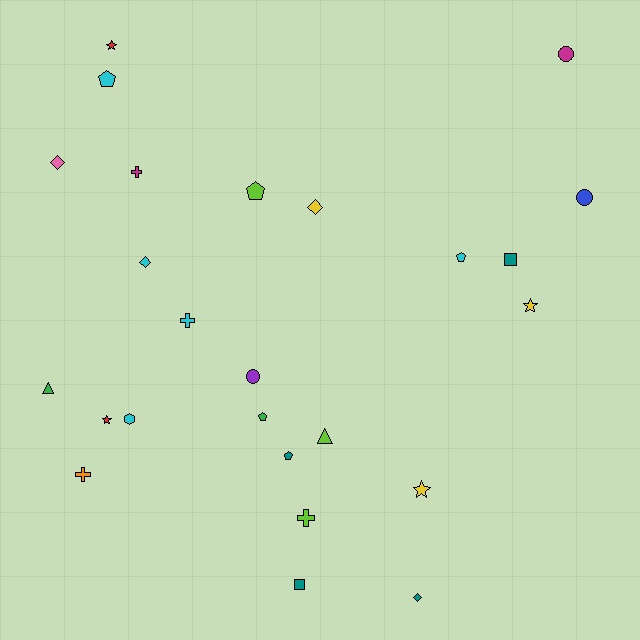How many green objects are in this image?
There are 2 green objects.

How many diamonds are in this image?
There are 4 diamonds.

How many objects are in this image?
There are 25 objects.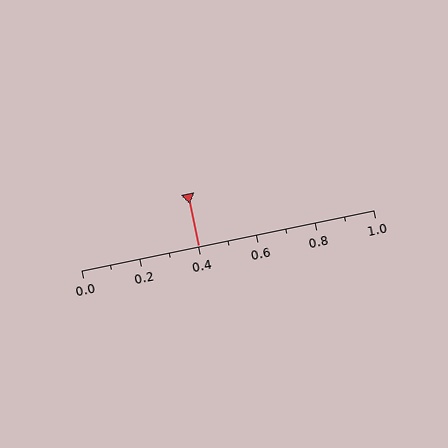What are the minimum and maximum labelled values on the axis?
The axis runs from 0.0 to 1.0.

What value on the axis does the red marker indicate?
The marker indicates approximately 0.4.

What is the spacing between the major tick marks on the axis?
The major ticks are spaced 0.2 apart.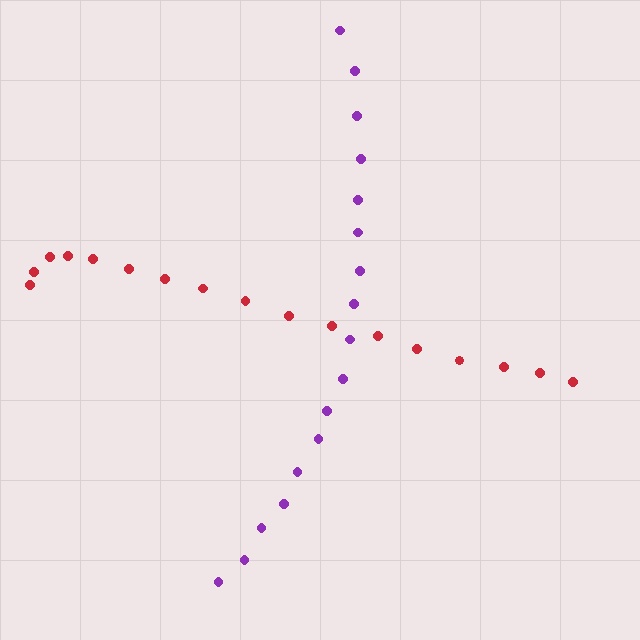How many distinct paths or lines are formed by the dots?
There are 2 distinct paths.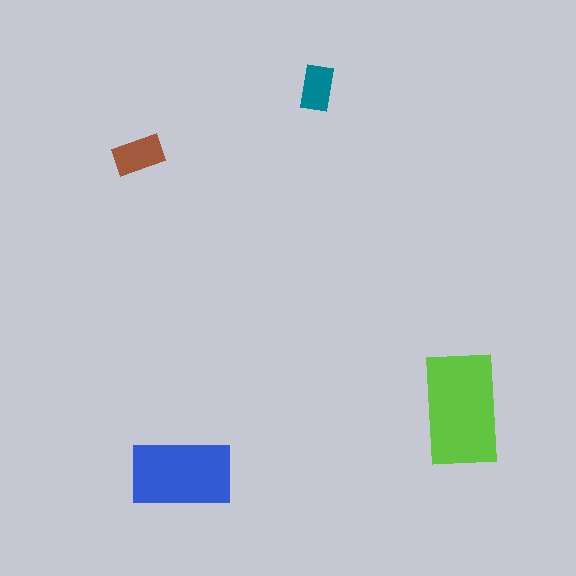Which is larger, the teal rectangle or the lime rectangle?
The lime one.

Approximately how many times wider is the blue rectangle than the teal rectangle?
About 2 times wider.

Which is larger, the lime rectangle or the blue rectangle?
The lime one.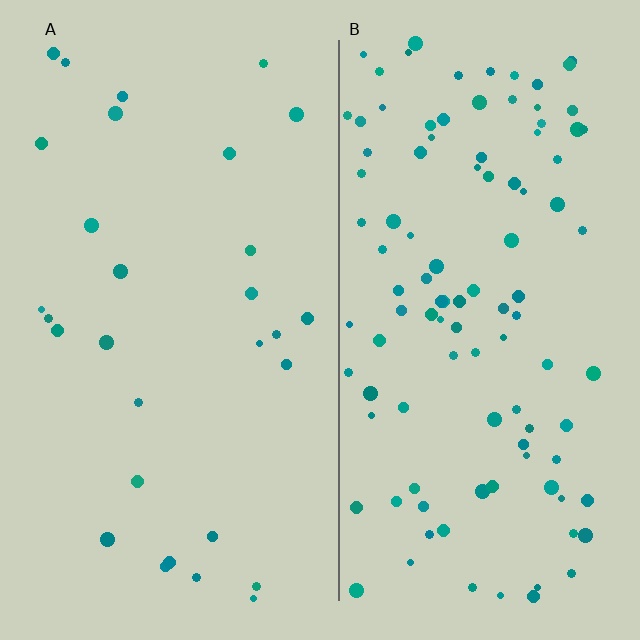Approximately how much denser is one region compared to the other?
Approximately 3.6× — region B over region A.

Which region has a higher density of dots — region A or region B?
B (the right).